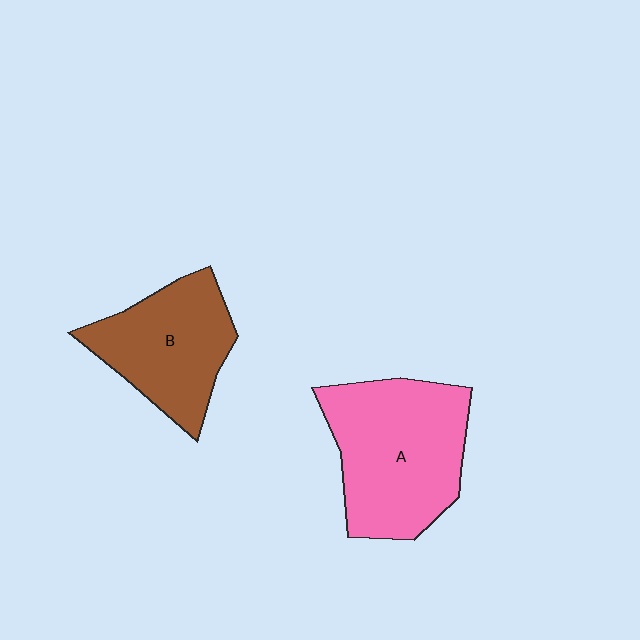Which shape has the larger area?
Shape A (pink).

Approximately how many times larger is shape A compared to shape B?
Approximately 1.3 times.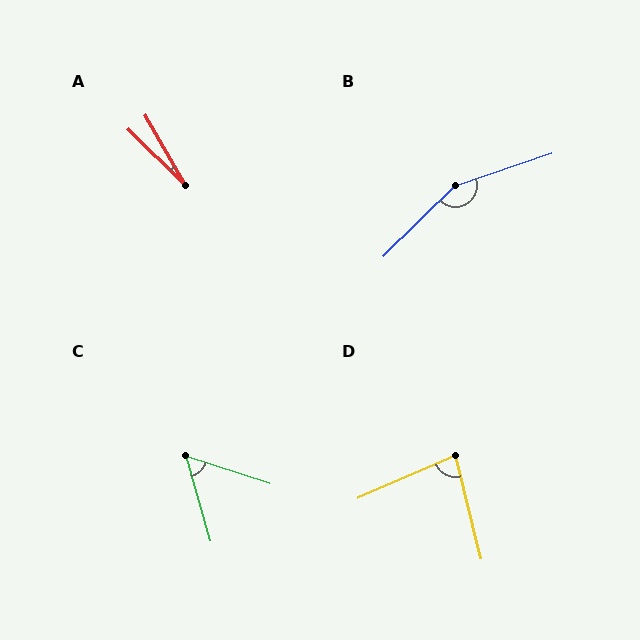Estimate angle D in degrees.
Approximately 80 degrees.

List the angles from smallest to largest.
A (16°), C (56°), D (80°), B (154°).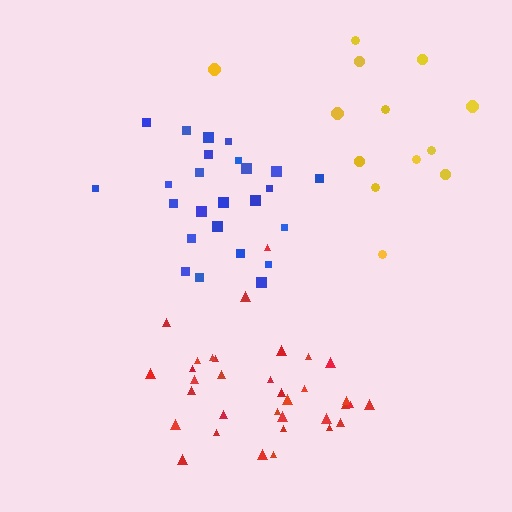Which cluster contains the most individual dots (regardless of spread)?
Red (34).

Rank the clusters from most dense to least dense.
red, blue, yellow.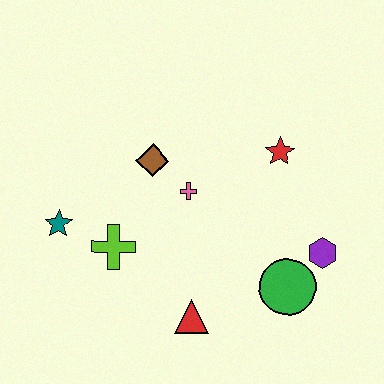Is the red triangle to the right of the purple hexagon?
No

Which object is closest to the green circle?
The purple hexagon is closest to the green circle.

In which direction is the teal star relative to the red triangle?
The teal star is to the left of the red triangle.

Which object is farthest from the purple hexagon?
The teal star is farthest from the purple hexagon.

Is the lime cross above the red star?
No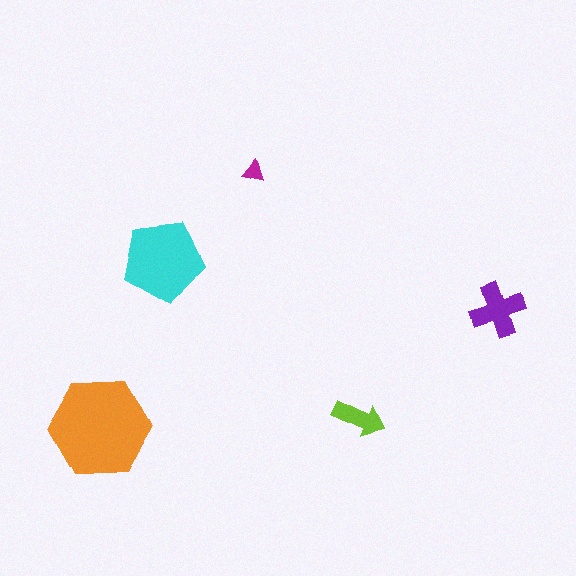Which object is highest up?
The magenta triangle is topmost.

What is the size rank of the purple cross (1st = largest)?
3rd.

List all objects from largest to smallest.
The orange hexagon, the cyan pentagon, the purple cross, the lime arrow, the magenta triangle.